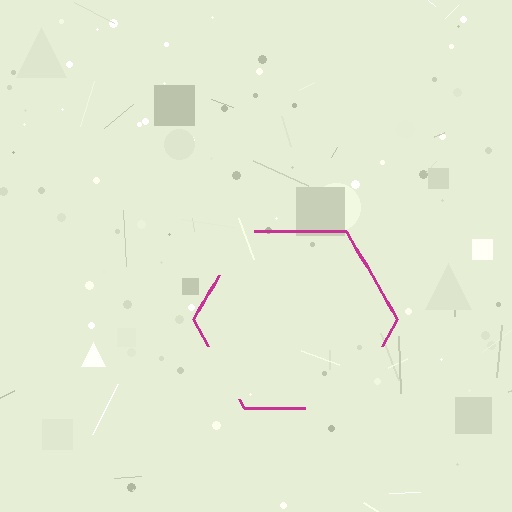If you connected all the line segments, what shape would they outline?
They would outline a hexagon.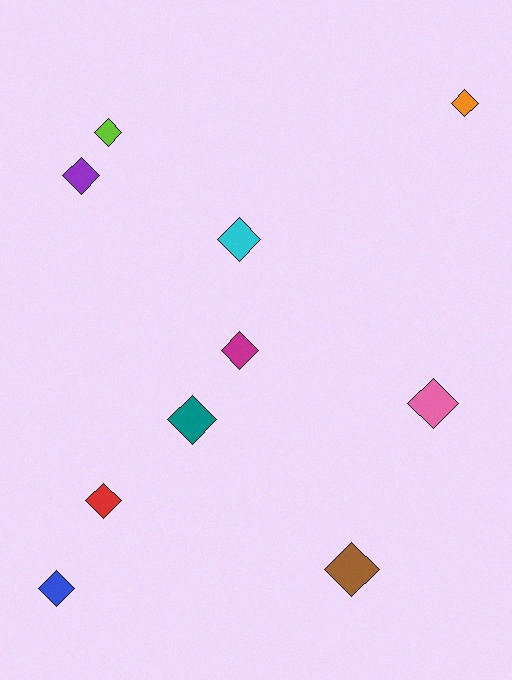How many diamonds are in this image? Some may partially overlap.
There are 10 diamonds.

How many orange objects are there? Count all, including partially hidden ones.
There is 1 orange object.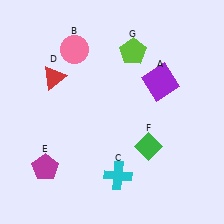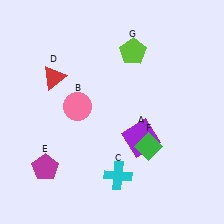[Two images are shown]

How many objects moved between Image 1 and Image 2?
2 objects moved between the two images.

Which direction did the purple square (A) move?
The purple square (A) moved down.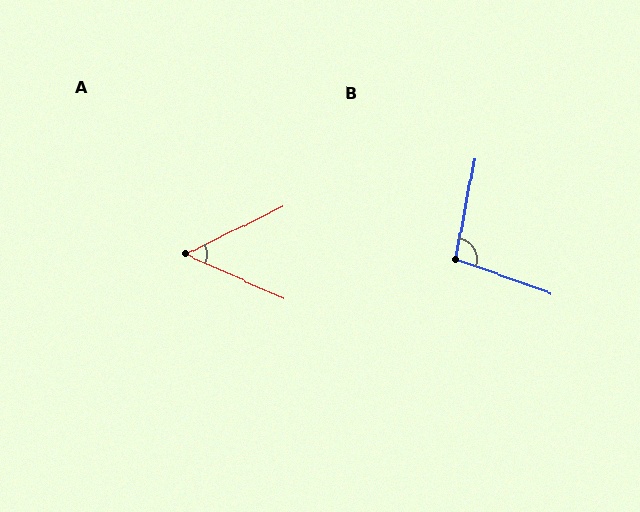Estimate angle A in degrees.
Approximately 50 degrees.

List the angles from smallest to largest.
A (50°), B (99°).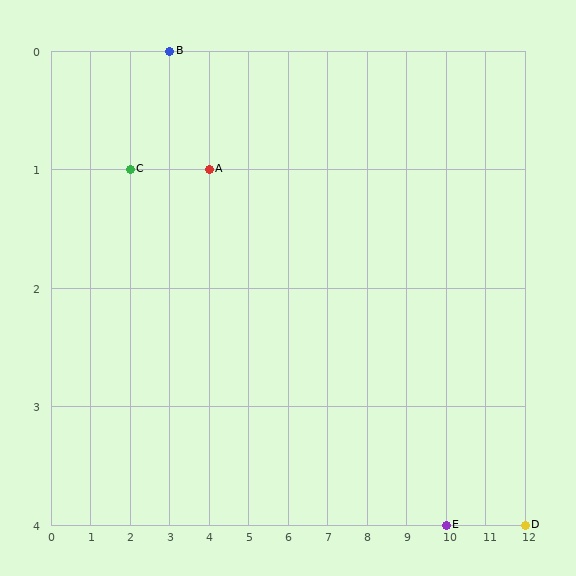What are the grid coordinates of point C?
Point C is at grid coordinates (2, 1).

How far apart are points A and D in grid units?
Points A and D are 8 columns and 3 rows apart (about 8.5 grid units diagonally).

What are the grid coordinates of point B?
Point B is at grid coordinates (3, 0).